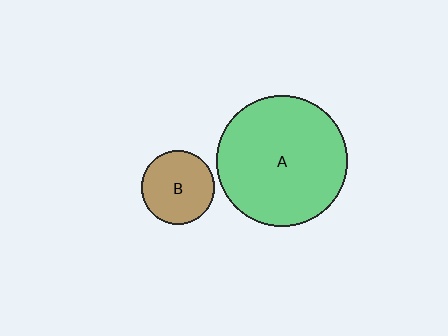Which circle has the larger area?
Circle A (green).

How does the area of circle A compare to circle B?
Approximately 3.2 times.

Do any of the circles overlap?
No, none of the circles overlap.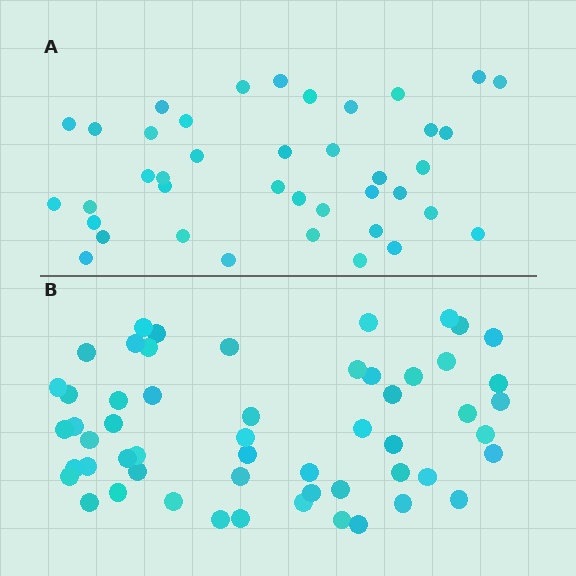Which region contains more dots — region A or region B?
Region B (the bottom region) has more dots.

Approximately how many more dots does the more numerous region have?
Region B has approximately 15 more dots than region A.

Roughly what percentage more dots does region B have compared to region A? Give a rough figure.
About 40% more.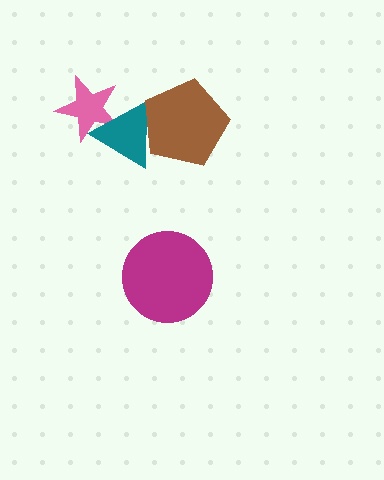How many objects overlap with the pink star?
1 object overlaps with the pink star.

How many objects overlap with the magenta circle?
0 objects overlap with the magenta circle.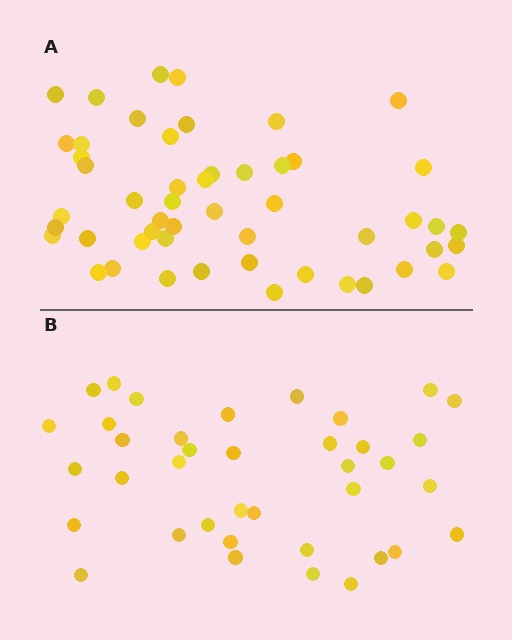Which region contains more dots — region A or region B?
Region A (the top region) has more dots.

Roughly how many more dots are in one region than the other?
Region A has approximately 15 more dots than region B.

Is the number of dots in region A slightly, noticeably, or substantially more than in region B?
Region A has noticeably more, but not dramatically so. The ratio is roughly 1.3 to 1.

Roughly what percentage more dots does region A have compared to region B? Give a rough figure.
About 35% more.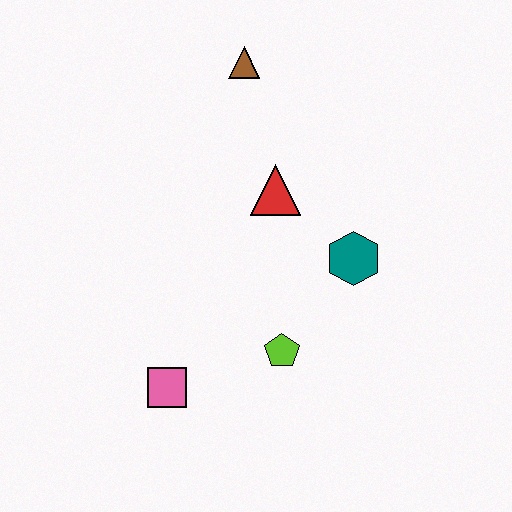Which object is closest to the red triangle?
The teal hexagon is closest to the red triangle.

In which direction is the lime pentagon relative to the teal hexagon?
The lime pentagon is below the teal hexagon.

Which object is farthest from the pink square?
The brown triangle is farthest from the pink square.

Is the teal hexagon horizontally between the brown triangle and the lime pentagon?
No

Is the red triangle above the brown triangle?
No